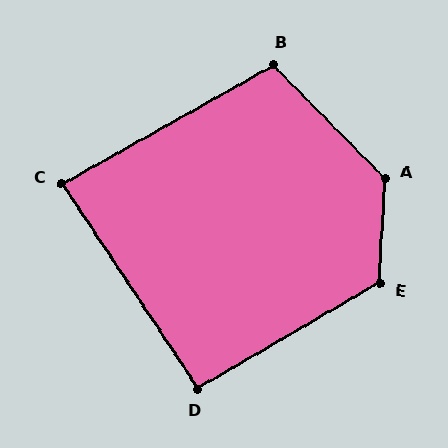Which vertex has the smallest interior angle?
C, at approximately 86 degrees.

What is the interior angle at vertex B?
Approximately 105 degrees (obtuse).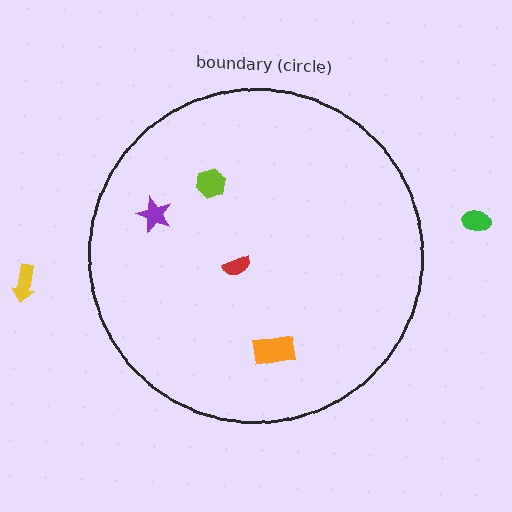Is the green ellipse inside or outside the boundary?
Outside.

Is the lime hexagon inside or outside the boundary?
Inside.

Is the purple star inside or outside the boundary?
Inside.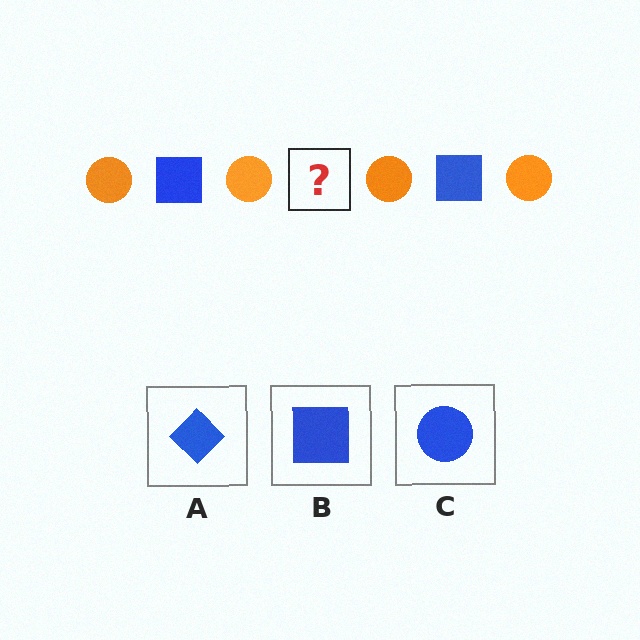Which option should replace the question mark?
Option B.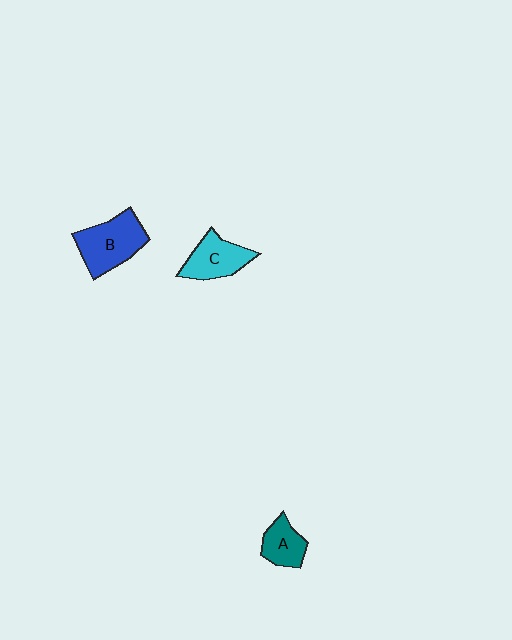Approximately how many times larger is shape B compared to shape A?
Approximately 1.8 times.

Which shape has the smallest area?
Shape A (teal).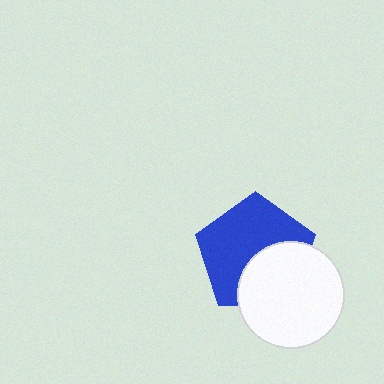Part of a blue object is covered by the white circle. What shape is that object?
It is a pentagon.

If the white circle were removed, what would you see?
You would see the complete blue pentagon.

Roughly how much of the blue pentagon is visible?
About half of it is visible (roughly 62%).